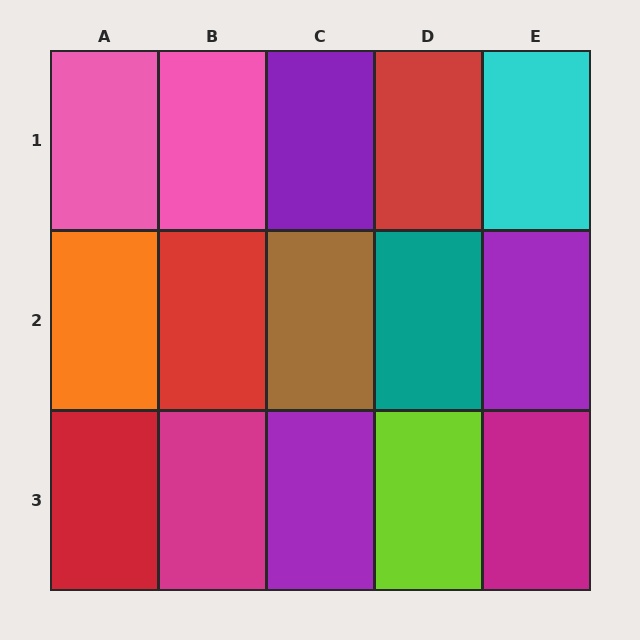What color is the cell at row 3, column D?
Lime.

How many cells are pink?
2 cells are pink.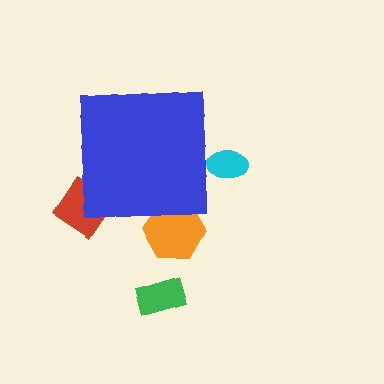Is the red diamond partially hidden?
Yes, the red diamond is partially hidden behind the blue square.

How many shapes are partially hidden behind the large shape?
3 shapes are partially hidden.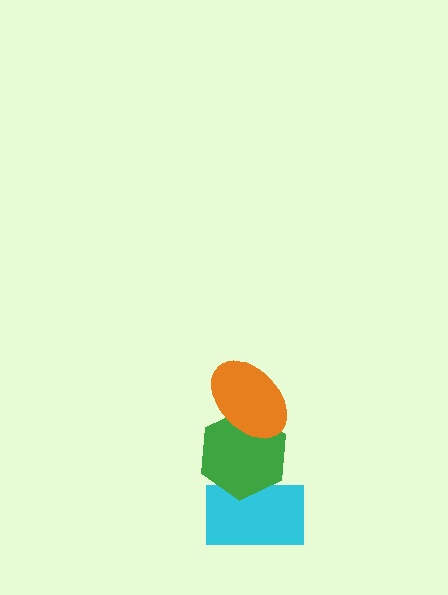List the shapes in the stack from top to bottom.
From top to bottom: the orange ellipse, the green hexagon, the cyan rectangle.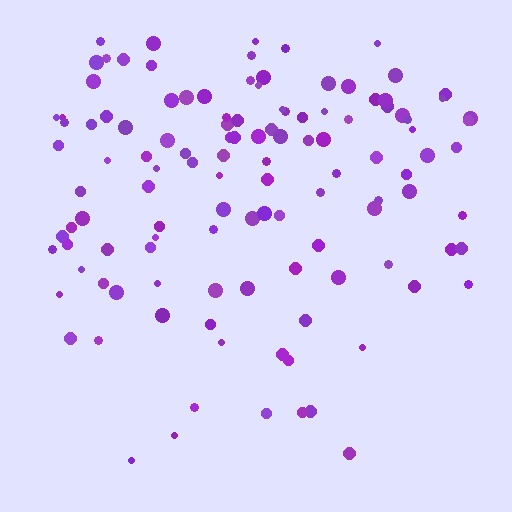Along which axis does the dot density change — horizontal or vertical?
Vertical.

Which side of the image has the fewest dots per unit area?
The bottom.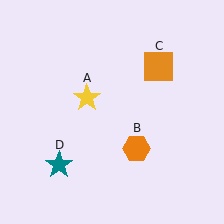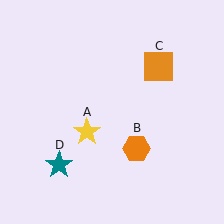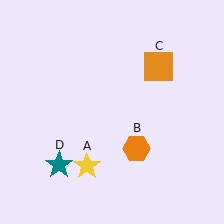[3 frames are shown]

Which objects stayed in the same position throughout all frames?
Orange hexagon (object B) and orange square (object C) and teal star (object D) remained stationary.